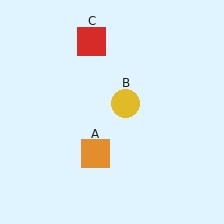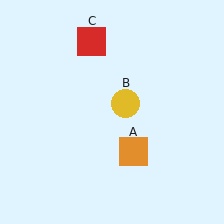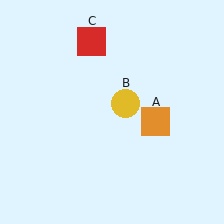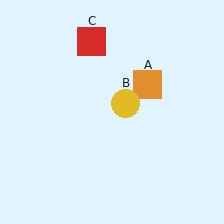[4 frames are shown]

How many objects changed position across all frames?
1 object changed position: orange square (object A).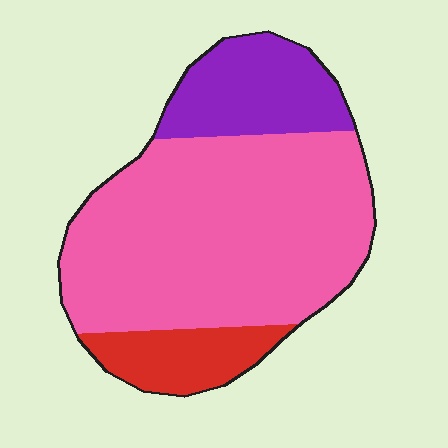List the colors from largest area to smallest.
From largest to smallest: pink, purple, red.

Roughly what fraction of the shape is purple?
Purple covers roughly 20% of the shape.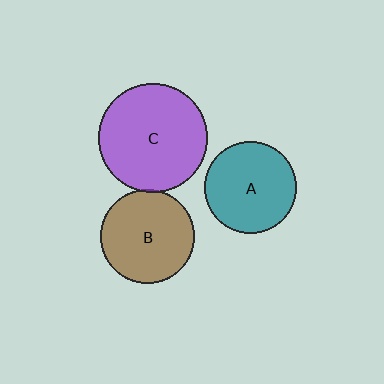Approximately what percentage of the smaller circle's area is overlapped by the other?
Approximately 5%.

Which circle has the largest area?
Circle C (purple).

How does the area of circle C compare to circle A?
Approximately 1.4 times.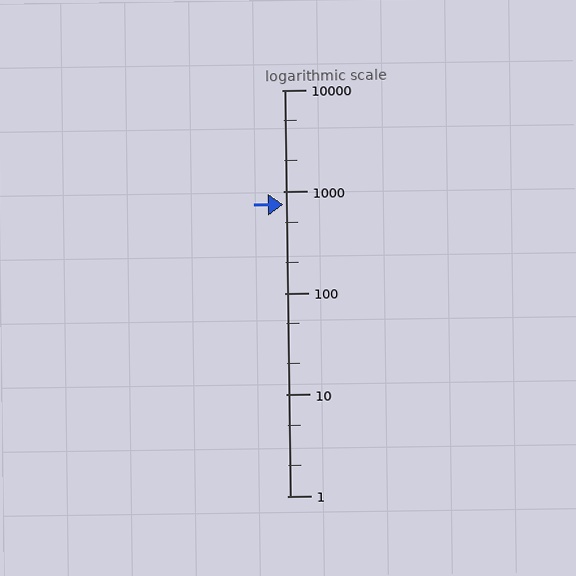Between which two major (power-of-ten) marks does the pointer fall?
The pointer is between 100 and 1000.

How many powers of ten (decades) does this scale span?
The scale spans 4 decades, from 1 to 10000.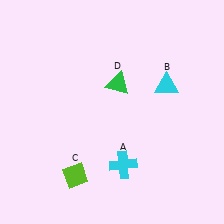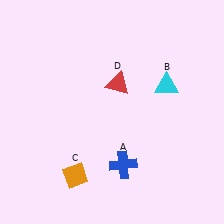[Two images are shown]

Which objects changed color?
A changed from cyan to blue. C changed from lime to orange. D changed from green to red.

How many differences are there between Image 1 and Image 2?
There are 3 differences between the two images.